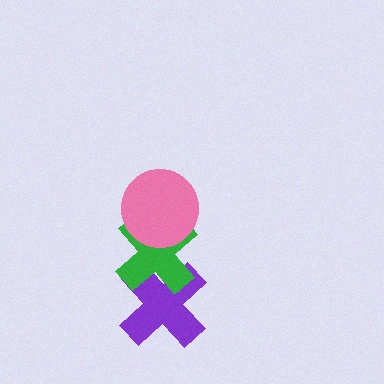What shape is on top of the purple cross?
The green cross is on top of the purple cross.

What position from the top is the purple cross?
The purple cross is 3rd from the top.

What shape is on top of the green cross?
The pink circle is on top of the green cross.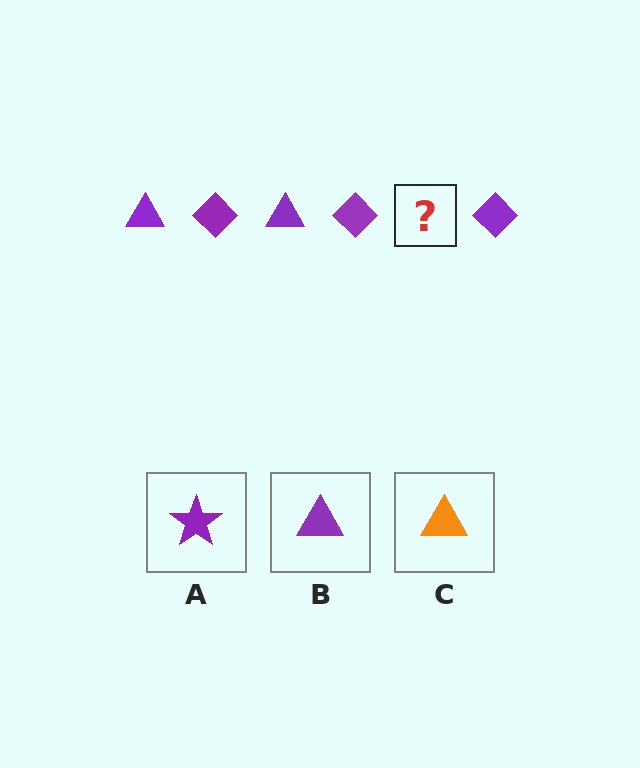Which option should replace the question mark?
Option B.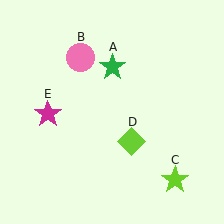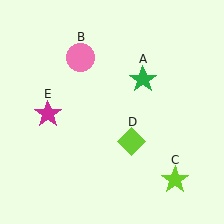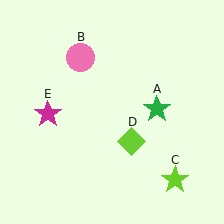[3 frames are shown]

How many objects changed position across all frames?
1 object changed position: green star (object A).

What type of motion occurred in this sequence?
The green star (object A) rotated clockwise around the center of the scene.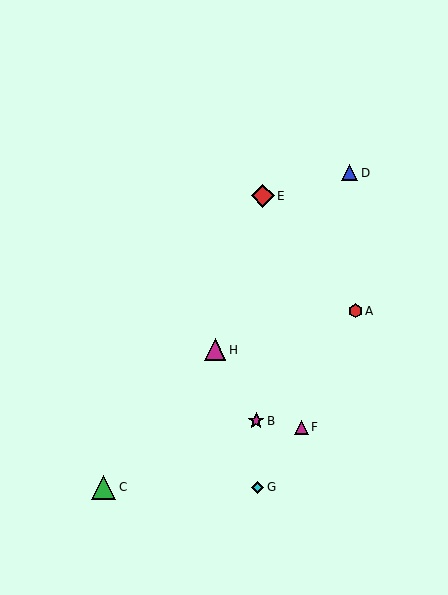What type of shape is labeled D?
Shape D is a blue triangle.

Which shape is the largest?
The green triangle (labeled C) is the largest.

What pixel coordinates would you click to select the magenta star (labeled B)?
Click at (256, 421) to select the magenta star B.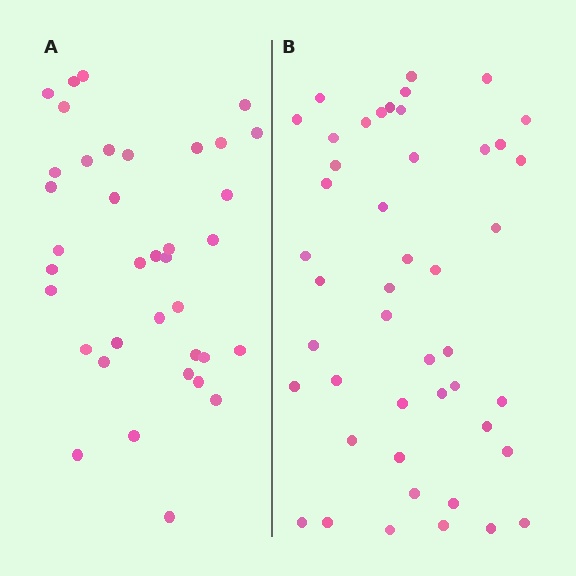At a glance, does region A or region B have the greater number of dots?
Region B (the right region) has more dots.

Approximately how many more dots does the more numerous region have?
Region B has roughly 8 or so more dots than region A.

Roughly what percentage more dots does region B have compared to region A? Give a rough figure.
About 25% more.